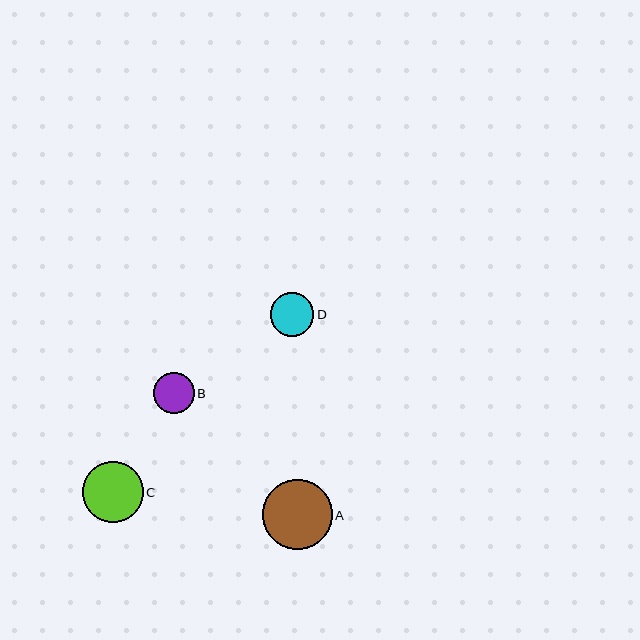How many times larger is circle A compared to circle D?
Circle A is approximately 1.6 times the size of circle D.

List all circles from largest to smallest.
From largest to smallest: A, C, D, B.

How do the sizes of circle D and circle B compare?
Circle D and circle B are approximately the same size.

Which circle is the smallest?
Circle B is the smallest with a size of approximately 41 pixels.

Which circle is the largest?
Circle A is the largest with a size of approximately 70 pixels.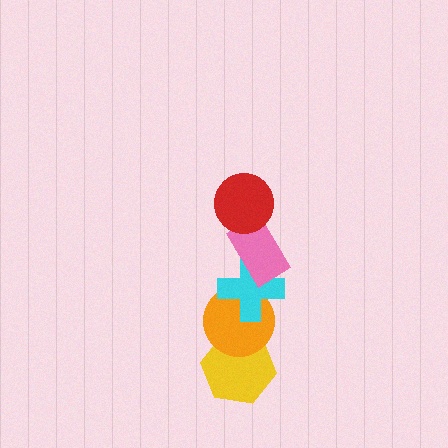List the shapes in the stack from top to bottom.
From top to bottom: the red circle, the pink rectangle, the cyan cross, the orange circle, the yellow hexagon.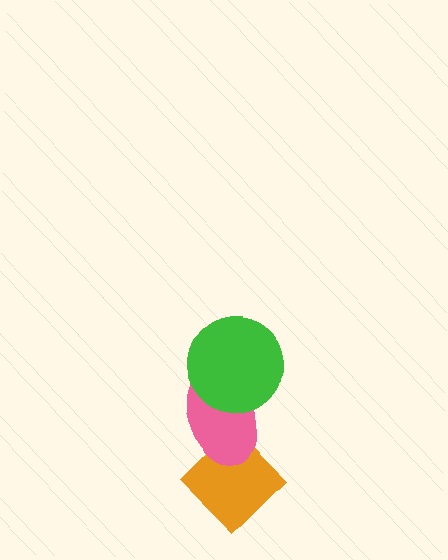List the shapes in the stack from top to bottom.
From top to bottom: the green circle, the pink ellipse, the orange diamond.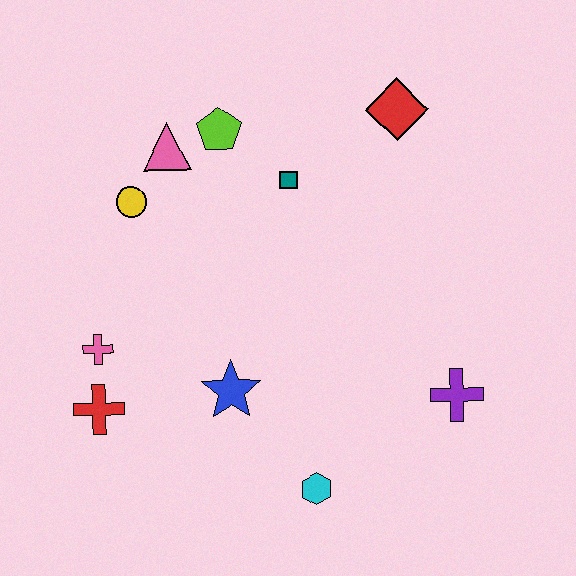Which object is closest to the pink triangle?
The lime pentagon is closest to the pink triangle.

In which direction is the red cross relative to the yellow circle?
The red cross is below the yellow circle.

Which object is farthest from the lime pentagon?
The cyan hexagon is farthest from the lime pentagon.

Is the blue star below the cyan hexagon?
No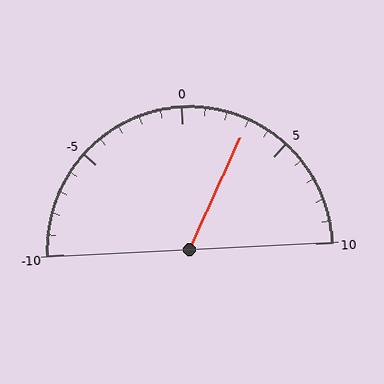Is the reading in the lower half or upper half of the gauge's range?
The reading is in the upper half of the range (-10 to 10).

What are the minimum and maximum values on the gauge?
The gauge ranges from -10 to 10.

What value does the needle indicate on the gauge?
The needle indicates approximately 3.